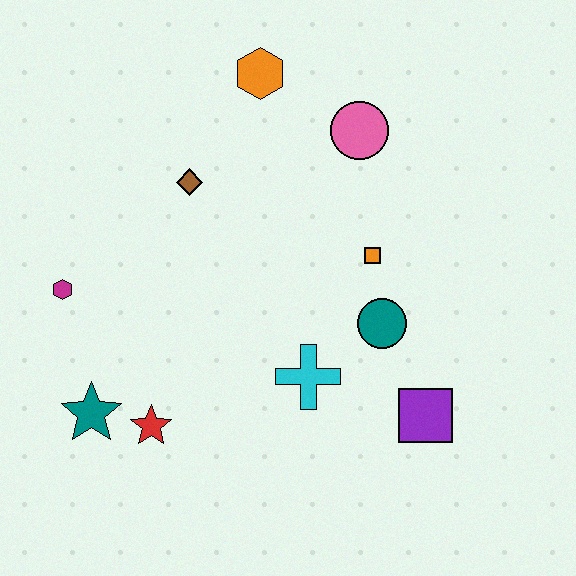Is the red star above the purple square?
No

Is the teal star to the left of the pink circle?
Yes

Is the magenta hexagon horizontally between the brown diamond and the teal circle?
No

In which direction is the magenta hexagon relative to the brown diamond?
The magenta hexagon is to the left of the brown diamond.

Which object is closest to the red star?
The teal star is closest to the red star.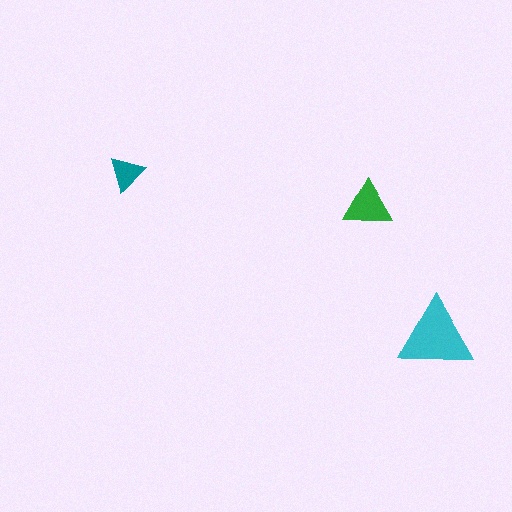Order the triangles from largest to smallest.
the cyan one, the green one, the teal one.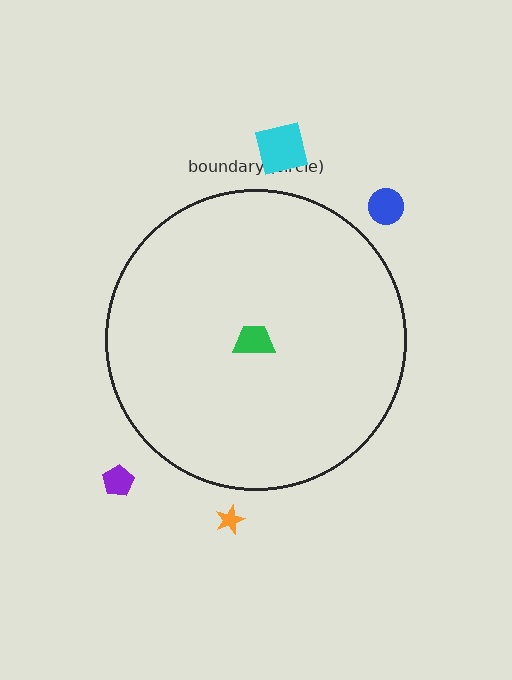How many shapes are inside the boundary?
1 inside, 4 outside.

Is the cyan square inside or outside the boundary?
Outside.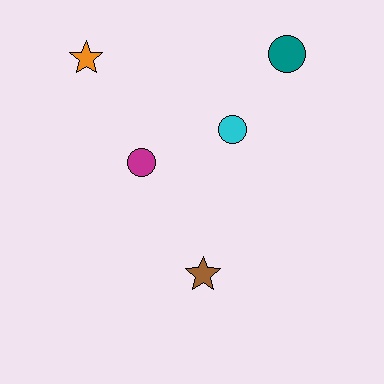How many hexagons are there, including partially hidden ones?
There are no hexagons.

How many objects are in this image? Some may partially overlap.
There are 5 objects.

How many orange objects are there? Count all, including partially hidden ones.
There is 1 orange object.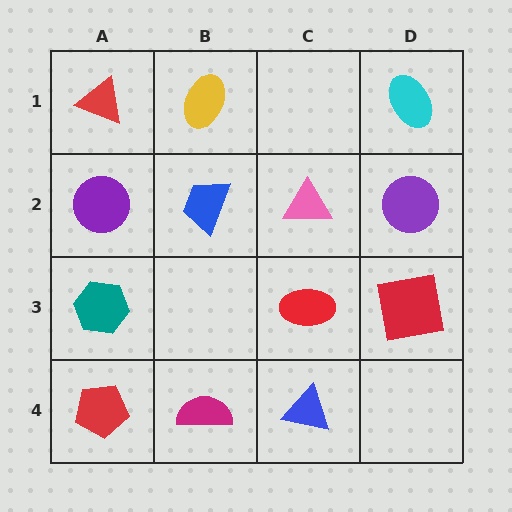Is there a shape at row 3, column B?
No, that cell is empty.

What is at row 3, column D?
A red square.